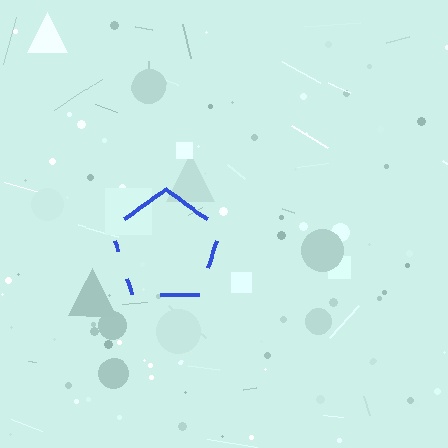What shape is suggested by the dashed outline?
The dashed outline suggests a pentagon.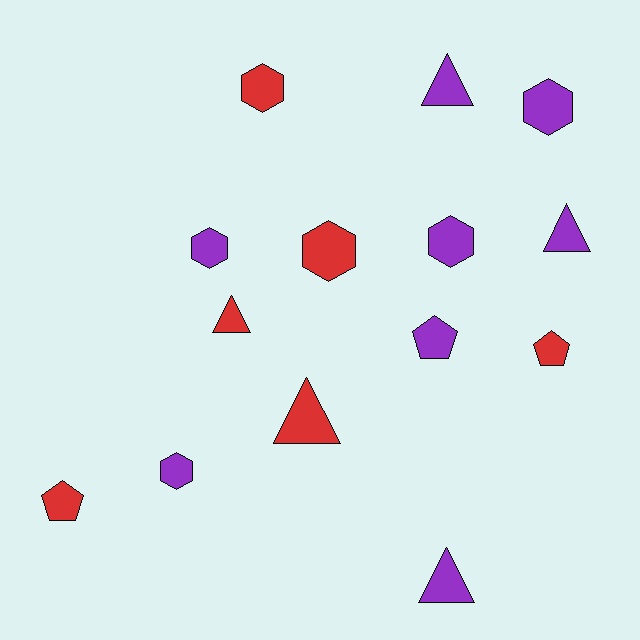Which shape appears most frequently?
Hexagon, with 6 objects.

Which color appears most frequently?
Purple, with 8 objects.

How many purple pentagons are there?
There is 1 purple pentagon.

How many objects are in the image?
There are 14 objects.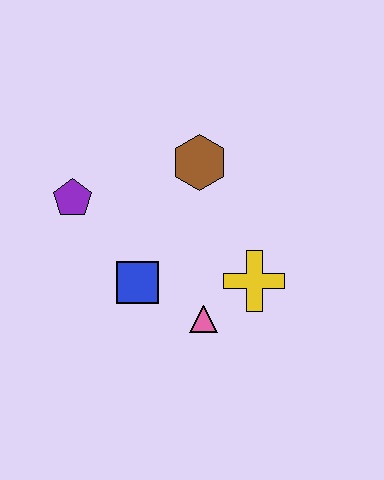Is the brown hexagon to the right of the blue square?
Yes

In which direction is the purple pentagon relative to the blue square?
The purple pentagon is above the blue square.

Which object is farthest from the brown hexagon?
The pink triangle is farthest from the brown hexagon.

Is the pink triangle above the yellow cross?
No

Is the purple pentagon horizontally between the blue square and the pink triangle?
No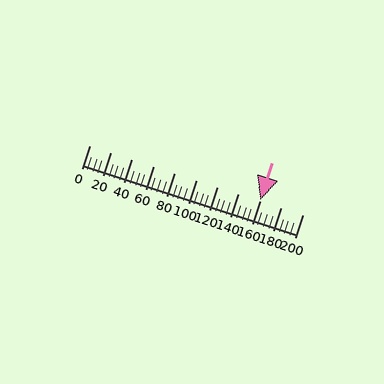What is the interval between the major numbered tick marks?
The major tick marks are spaced 20 units apart.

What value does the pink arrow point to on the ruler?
The pink arrow points to approximately 160.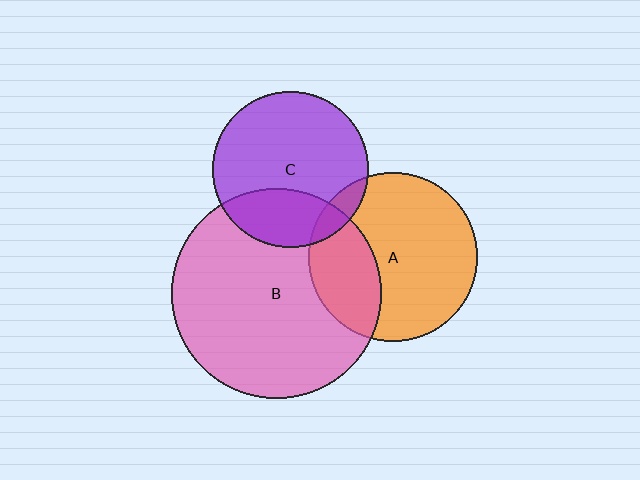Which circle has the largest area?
Circle B (pink).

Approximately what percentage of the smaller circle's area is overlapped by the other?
Approximately 30%.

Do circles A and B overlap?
Yes.